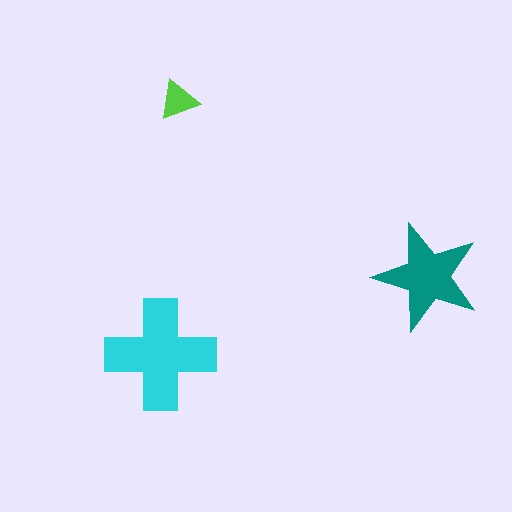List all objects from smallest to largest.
The lime triangle, the teal star, the cyan cross.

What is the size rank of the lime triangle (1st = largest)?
3rd.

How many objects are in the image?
There are 3 objects in the image.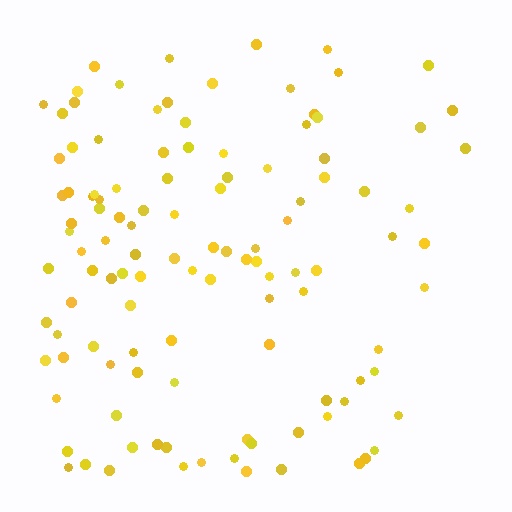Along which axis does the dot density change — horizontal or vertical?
Horizontal.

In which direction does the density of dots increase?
From right to left, with the left side densest.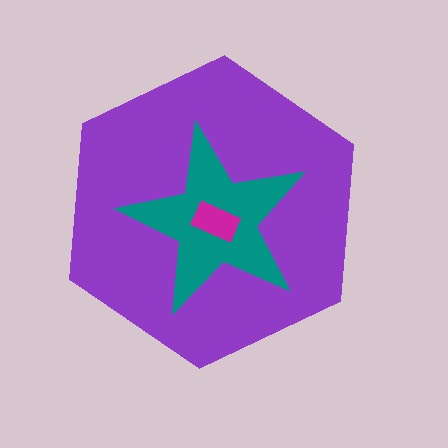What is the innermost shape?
The magenta rectangle.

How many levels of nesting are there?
3.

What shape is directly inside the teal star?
The magenta rectangle.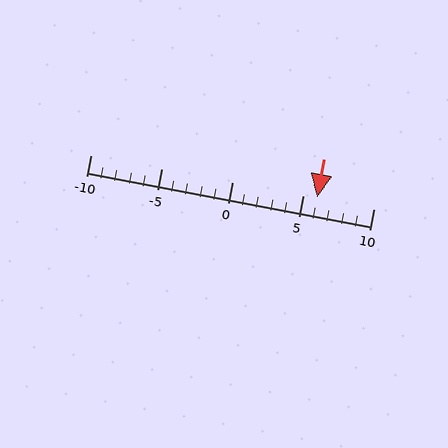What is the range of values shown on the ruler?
The ruler shows values from -10 to 10.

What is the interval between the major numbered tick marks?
The major tick marks are spaced 5 units apart.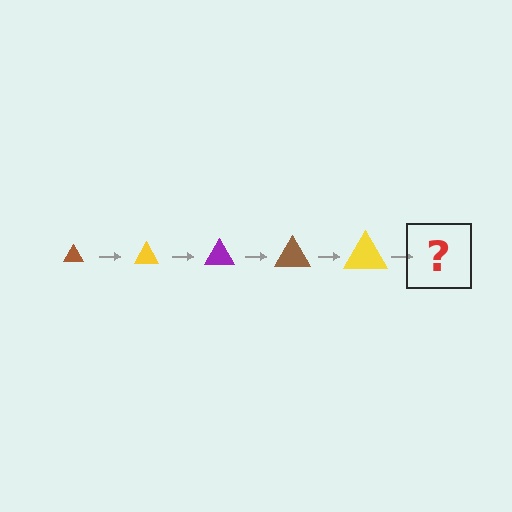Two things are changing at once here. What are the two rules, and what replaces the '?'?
The two rules are that the triangle grows larger each step and the color cycles through brown, yellow, and purple. The '?' should be a purple triangle, larger than the previous one.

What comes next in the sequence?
The next element should be a purple triangle, larger than the previous one.